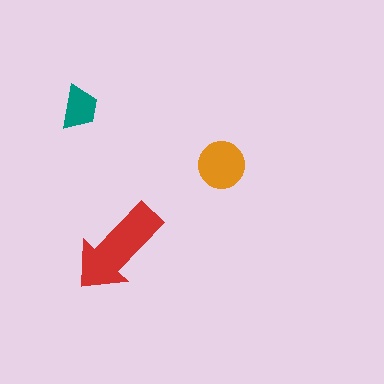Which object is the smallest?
The teal trapezoid.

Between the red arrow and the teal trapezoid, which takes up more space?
The red arrow.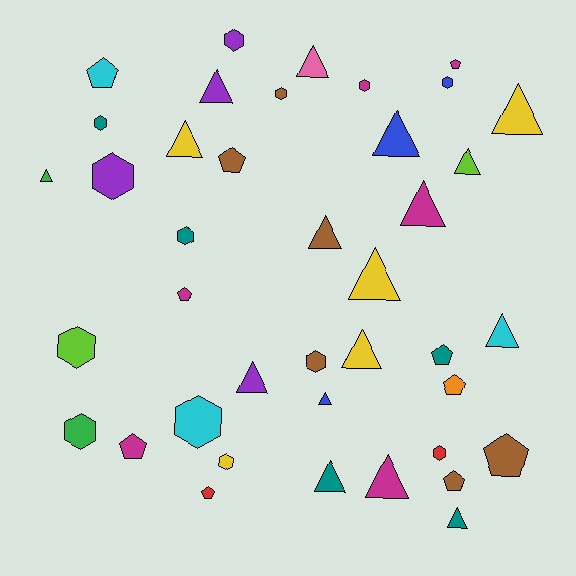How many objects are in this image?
There are 40 objects.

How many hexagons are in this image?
There are 13 hexagons.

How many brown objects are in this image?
There are 6 brown objects.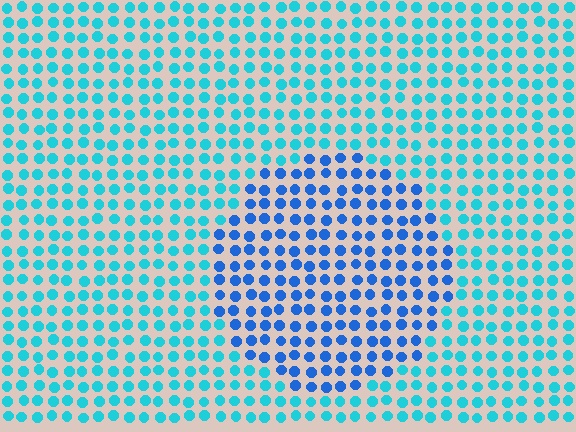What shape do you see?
I see a circle.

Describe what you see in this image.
The image is filled with small cyan elements in a uniform arrangement. A circle-shaped region is visible where the elements are tinted to a slightly different hue, forming a subtle color boundary.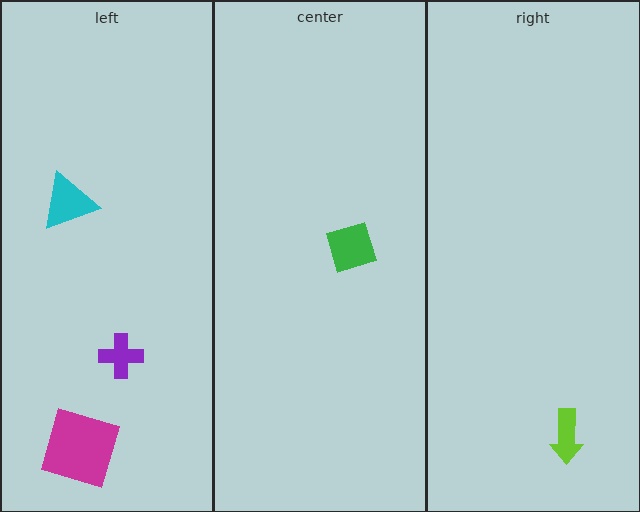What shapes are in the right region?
The lime arrow.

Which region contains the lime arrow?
The right region.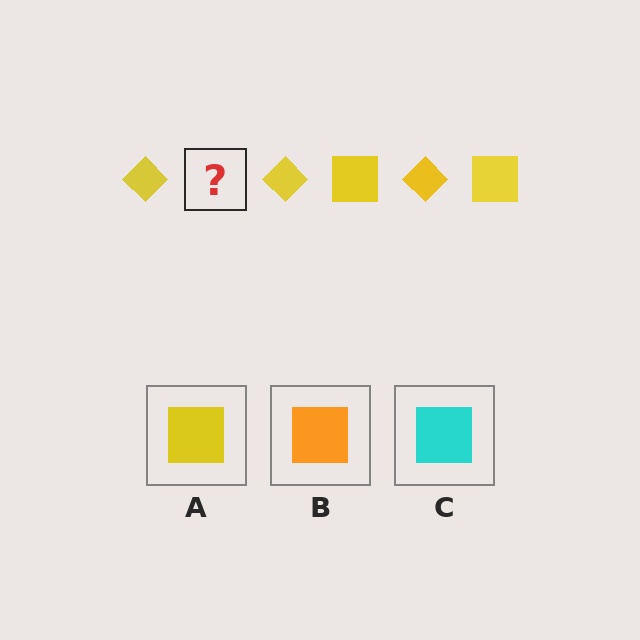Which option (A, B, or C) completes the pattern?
A.